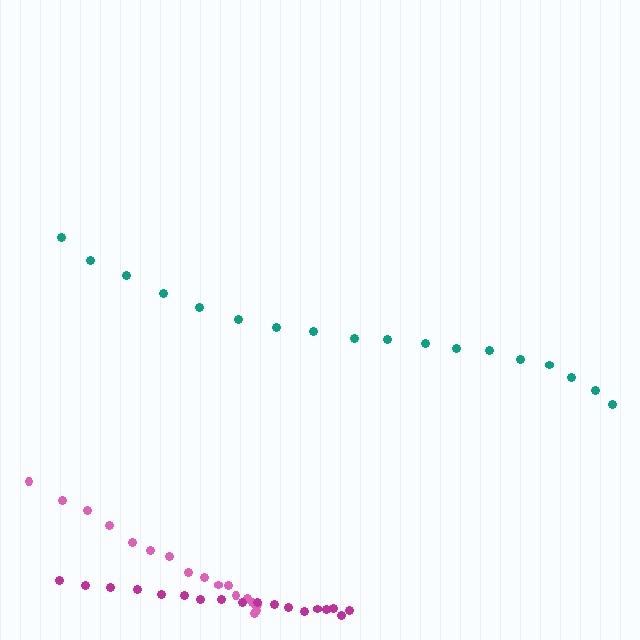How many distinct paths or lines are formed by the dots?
There are 3 distinct paths.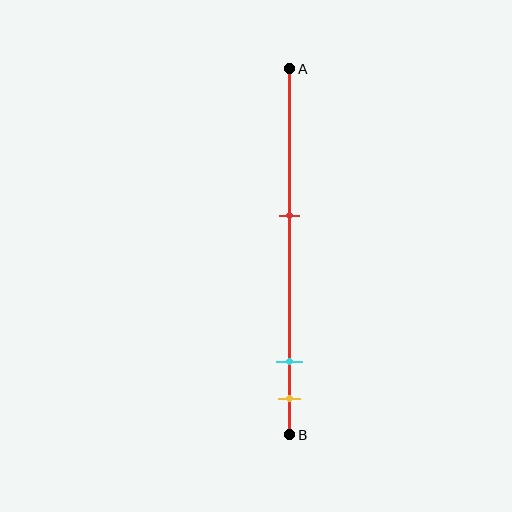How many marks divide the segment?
There are 3 marks dividing the segment.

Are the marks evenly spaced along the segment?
No, the marks are not evenly spaced.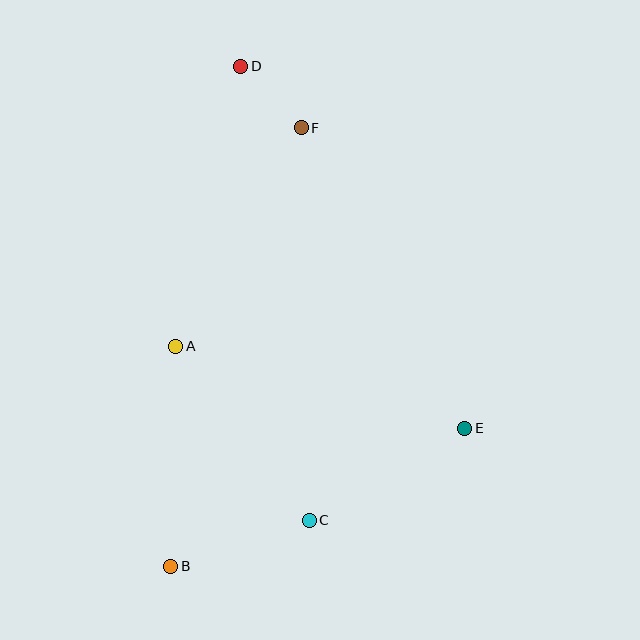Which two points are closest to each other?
Points D and F are closest to each other.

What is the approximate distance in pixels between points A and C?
The distance between A and C is approximately 219 pixels.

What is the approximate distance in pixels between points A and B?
The distance between A and B is approximately 220 pixels.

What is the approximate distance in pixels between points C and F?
The distance between C and F is approximately 393 pixels.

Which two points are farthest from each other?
Points B and D are farthest from each other.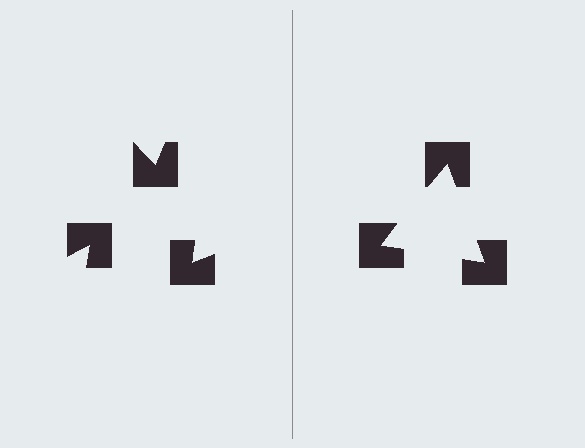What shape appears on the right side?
An illusory triangle.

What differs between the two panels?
The notched squares are positioned identically on both sides; only the wedge orientations differ. On the right they align to a triangle; on the left they are misaligned.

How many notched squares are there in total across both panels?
6 — 3 on each side.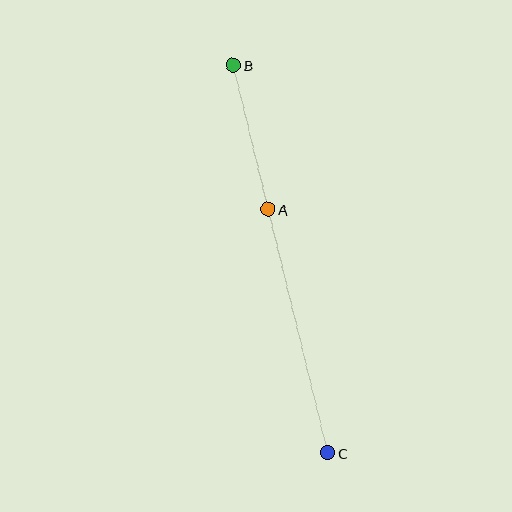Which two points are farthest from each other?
Points B and C are farthest from each other.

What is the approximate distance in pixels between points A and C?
The distance between A and C is approximately 251 pixels.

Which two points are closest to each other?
Points A and B are closest to each other.